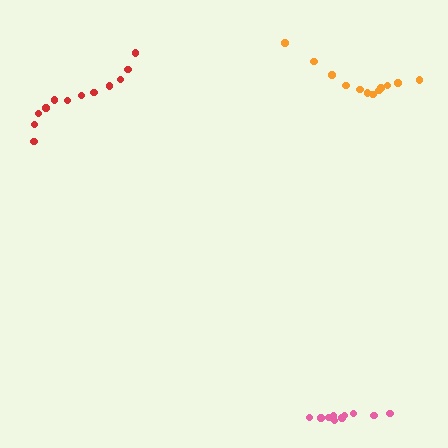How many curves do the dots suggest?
There are 3 distinct paths.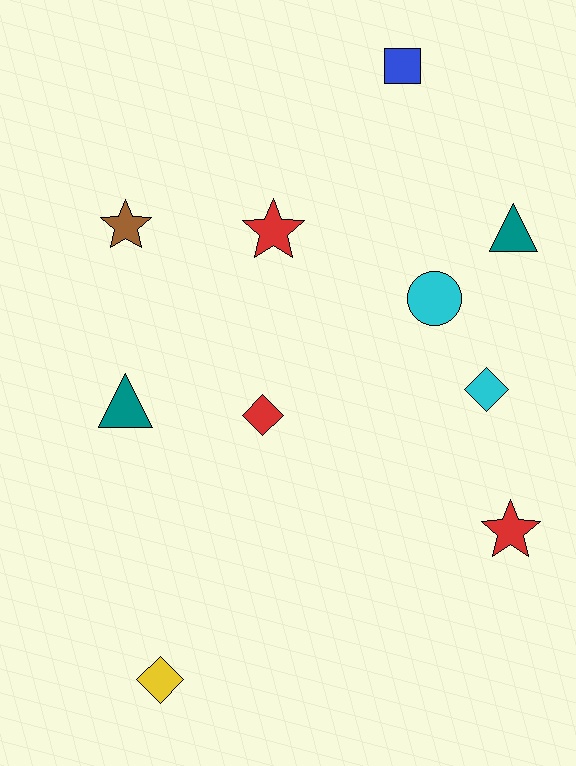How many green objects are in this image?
There are no green objects.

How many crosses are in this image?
There are no crosses.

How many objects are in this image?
There are 10 objects.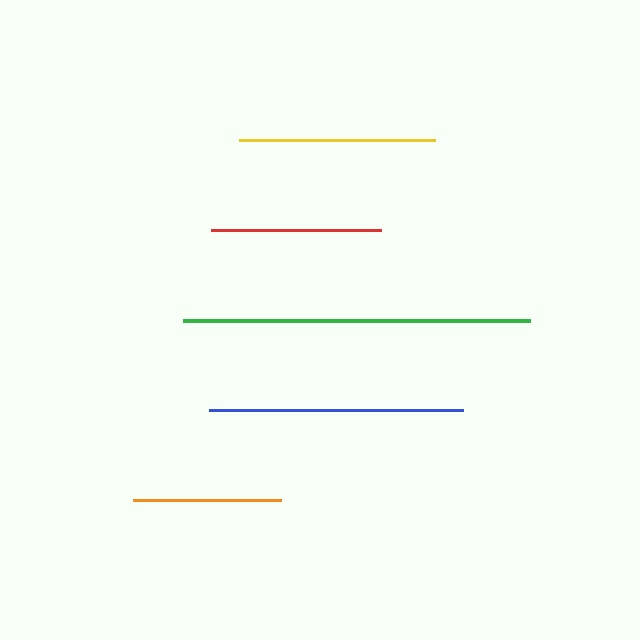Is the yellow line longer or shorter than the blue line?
The blue line is longer than the yellow line.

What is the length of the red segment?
The red segment is approximately 170 pixels long.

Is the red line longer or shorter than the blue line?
The blue line is longer than the red line.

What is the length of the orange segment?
The orange segment is approximately 148 pixels long.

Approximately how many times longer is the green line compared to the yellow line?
The green line is approximately 1.8 times the length of the yellow line.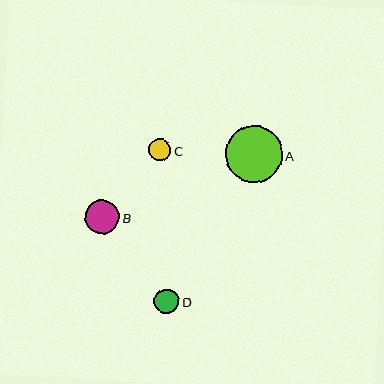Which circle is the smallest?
Circle C is the smallest with a size of approximately 23 pixels.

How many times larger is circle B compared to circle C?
Circle B is approximately 1.5 times the size of circle C.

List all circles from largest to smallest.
From largest to smallest: A, B, D, C.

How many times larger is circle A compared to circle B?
Circle A is approximately 1.6 times the size of circle B.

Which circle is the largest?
Circle A is the largest with a size of approximately 57 pixels.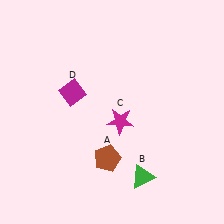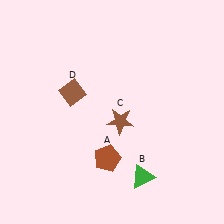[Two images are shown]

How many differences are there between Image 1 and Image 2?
There are 2 differences between the two images.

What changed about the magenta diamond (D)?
In Image 1, D is magenta. In Image 2, it changed to brown.